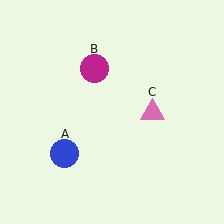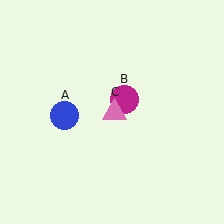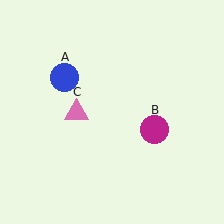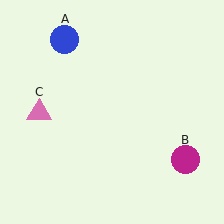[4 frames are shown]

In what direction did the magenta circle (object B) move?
The magenta circle (object B) moved down and to the right.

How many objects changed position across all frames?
3 objects changed position: blue circle (object A), magenta circle (object B), pink triangle (object C).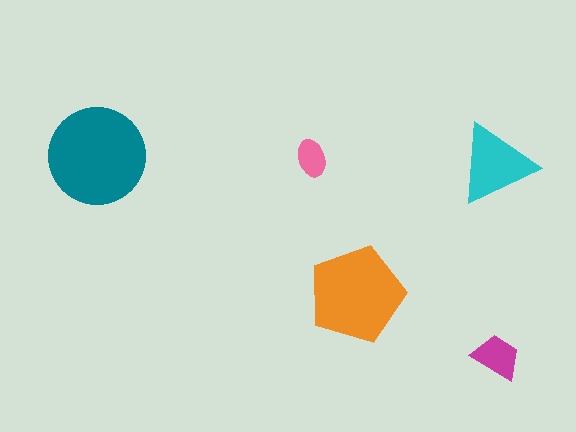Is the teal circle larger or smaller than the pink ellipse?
Larger.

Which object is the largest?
The teal circle.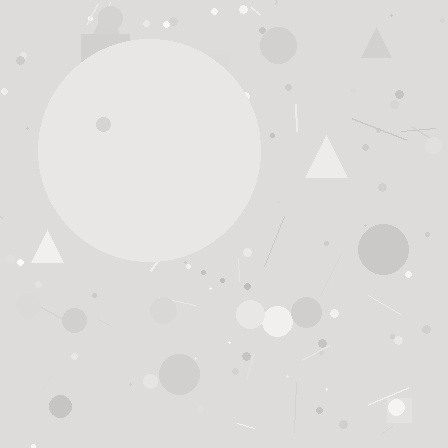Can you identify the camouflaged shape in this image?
The camouflaged shape is a circle.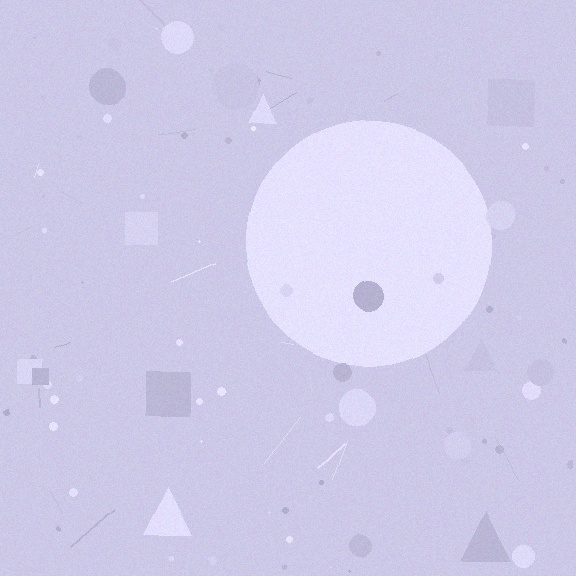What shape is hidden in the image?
A circle is hidden in the image.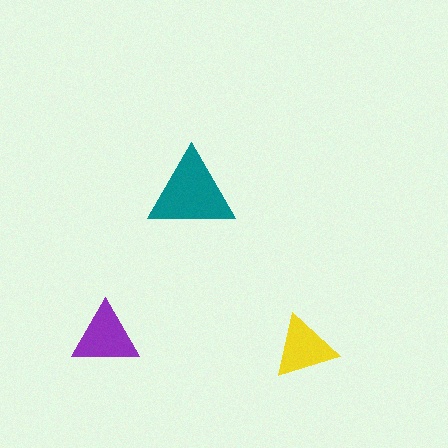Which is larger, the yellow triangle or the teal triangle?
The teal one.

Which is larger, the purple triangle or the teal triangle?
The teal one.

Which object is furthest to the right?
The yellow triangle is rightmost.